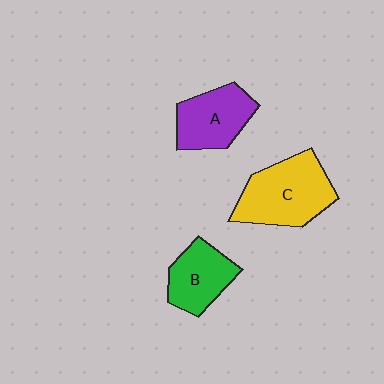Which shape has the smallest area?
Shape B (green).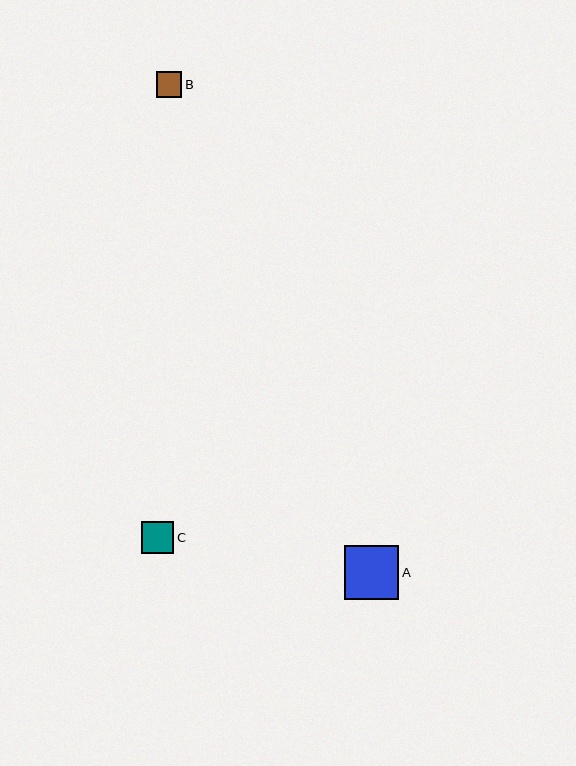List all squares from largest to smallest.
From largest to smallest: A, C, B.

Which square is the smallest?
Square B is the smallest with a size of approximately 25 pixels.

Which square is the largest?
Square A is the largest with a size of approximately 55 pixels.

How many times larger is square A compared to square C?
Square A is approximately 1.7 times the size of square C.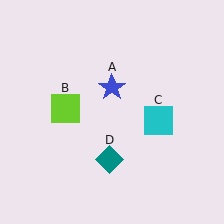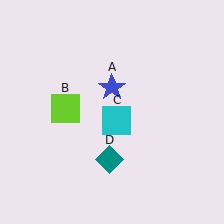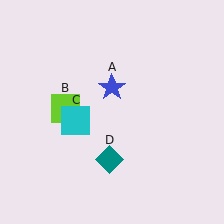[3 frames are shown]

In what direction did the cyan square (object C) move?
The cyan square (object C) moved left.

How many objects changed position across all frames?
1 object changed position: cyan square (object C).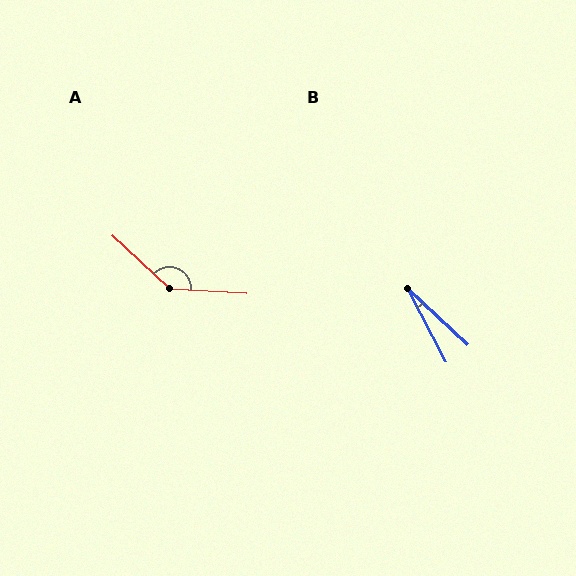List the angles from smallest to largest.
B (19°), A (140°).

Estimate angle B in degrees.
Approximately 19 degrees.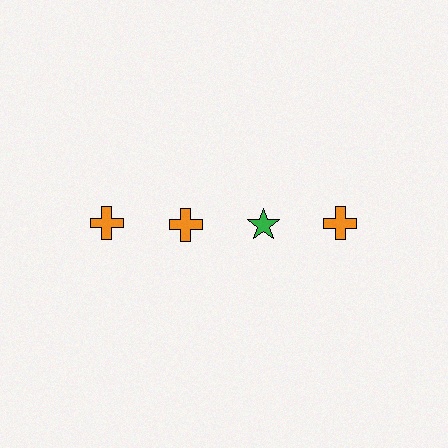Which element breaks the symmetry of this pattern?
The green star in the top row, center column breaks the symmetry. All other shapes are orange crosses.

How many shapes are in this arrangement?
There are 4 shapes arranged in a grid pattern.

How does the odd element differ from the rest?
It differs in both color (green instead of orange) and shape (star instead of cross).